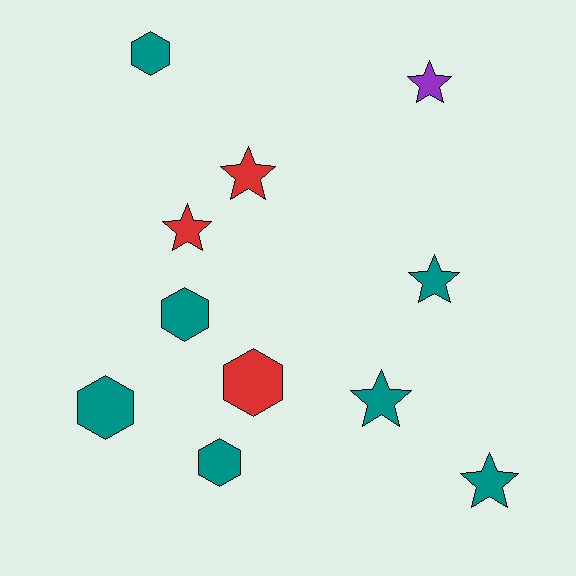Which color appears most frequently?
Teal, with 7 objects.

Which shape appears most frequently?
Star, with 6 objects.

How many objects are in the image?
There are 11 objects.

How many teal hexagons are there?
There are 4 teal hexagons.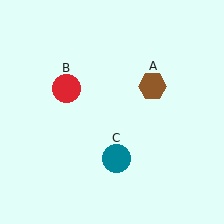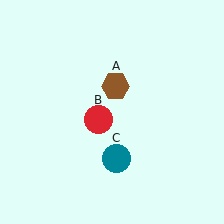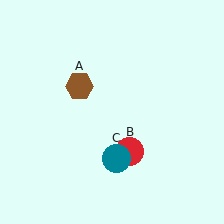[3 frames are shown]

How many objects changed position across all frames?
2 objects changed position: brown hexagon (object A), red circle (object B).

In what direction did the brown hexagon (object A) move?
The brown hexagon (object A) moved left.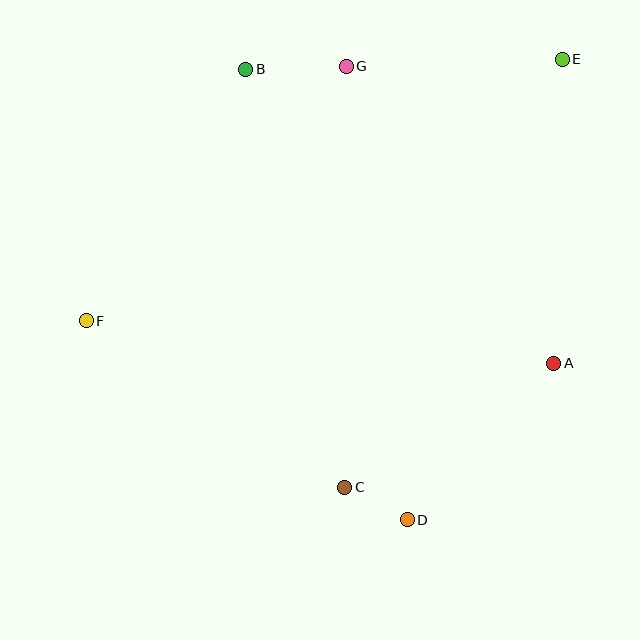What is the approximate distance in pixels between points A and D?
The distance between A and D is approximately 215 pixels.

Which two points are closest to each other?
Points C and D are closest to each other.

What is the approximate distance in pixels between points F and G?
The distance between F and G is approximately 363 pixels.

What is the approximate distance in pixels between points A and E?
The distance between A and E is approximately 304 pixels.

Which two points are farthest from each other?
Points E and F are farthest from each other.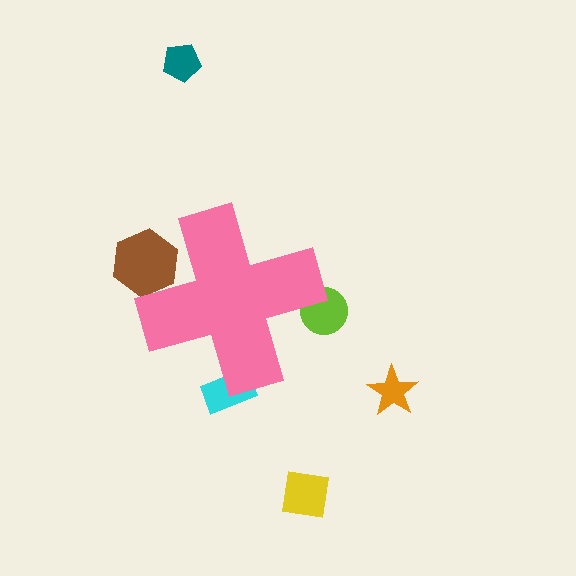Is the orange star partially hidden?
No, the orange star is fully visible.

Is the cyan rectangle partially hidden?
Yes, the cyan rectangle is partially hidden behind the pink cross.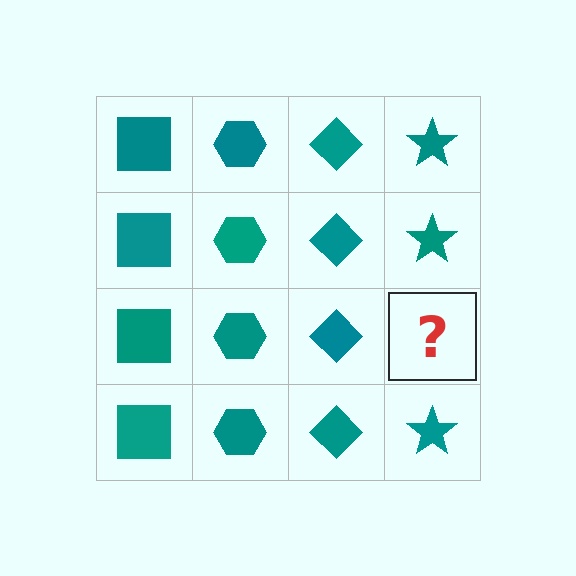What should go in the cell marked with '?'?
The missing cell should contain a teal star.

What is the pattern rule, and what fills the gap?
The rule is that each column has a consistent shape. The gap should be filled with a teal star.